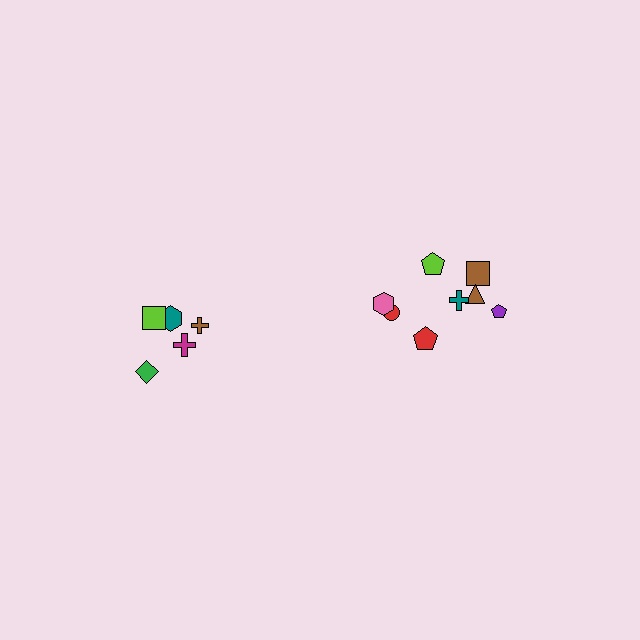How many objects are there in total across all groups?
There are 13 objects.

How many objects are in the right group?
There are 8 objects.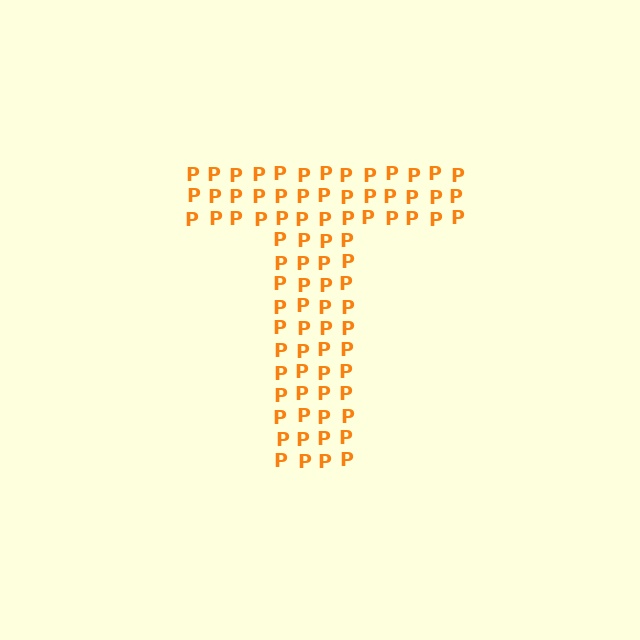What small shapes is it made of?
It is made of small letter P's.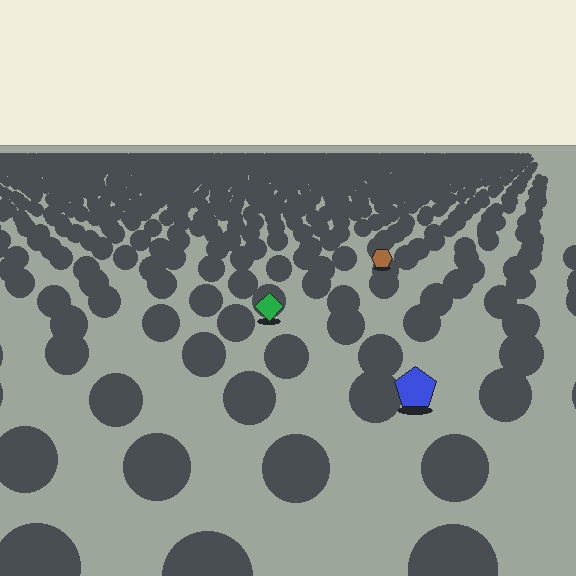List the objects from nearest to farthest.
From nearest to farthest: the blue pentagon, the green diamond, the brown hexagon.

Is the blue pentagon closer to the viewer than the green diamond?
Yes. The blue pentagon is closer — you can tell from the texture gradient: the ground texture is coarser near it.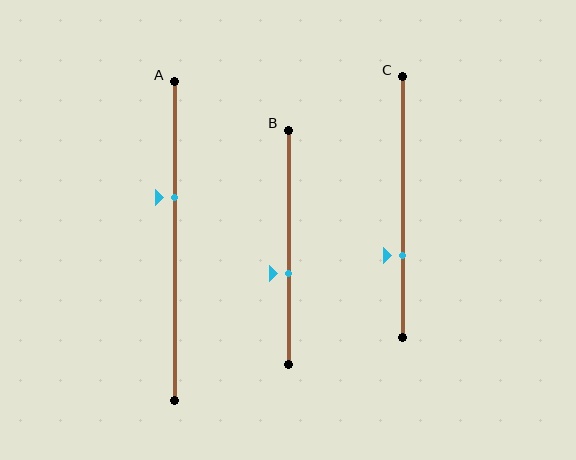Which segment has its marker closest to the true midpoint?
Segment B has its marker closest to the true midpoint.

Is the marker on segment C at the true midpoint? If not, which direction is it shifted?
No, the marker on segment C is shifted downward by about 18% of the segment length.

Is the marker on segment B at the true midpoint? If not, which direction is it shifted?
No, the marker on segment B is shifted downward by about 11% of the segment length.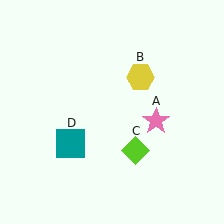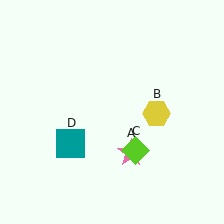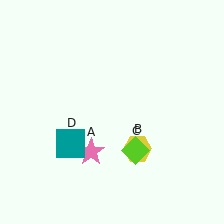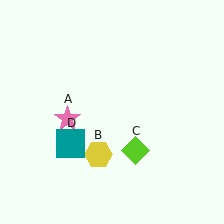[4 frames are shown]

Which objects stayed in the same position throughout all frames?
Lime diamond (object C) and teal square (object D) remained stationary.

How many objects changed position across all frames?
2 objects changed position: pink star (object A), yellow hexagon (object B).